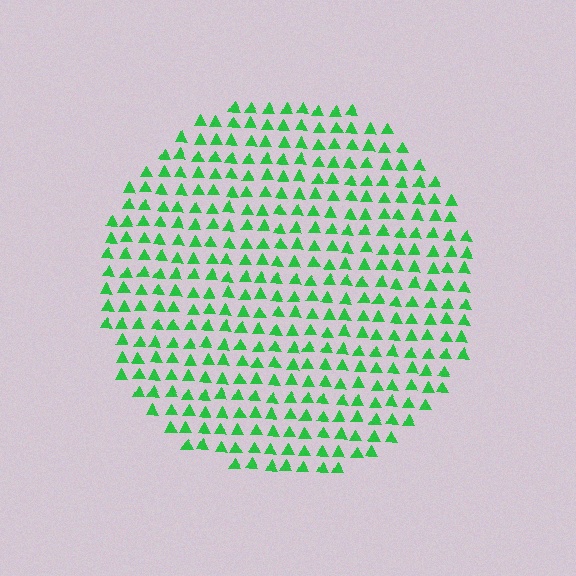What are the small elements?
The small elements are triangles.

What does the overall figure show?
The overall figure shows a circle.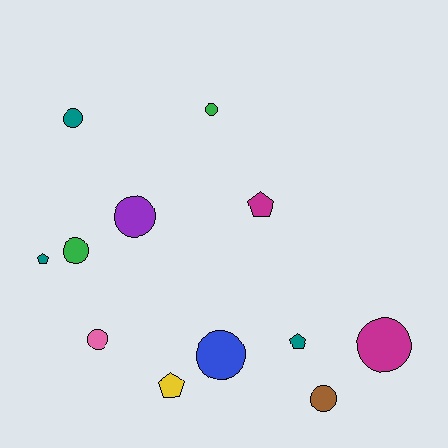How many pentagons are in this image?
There are 4 pentagons.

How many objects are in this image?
There are 12 objects.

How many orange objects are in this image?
There are no orange objects.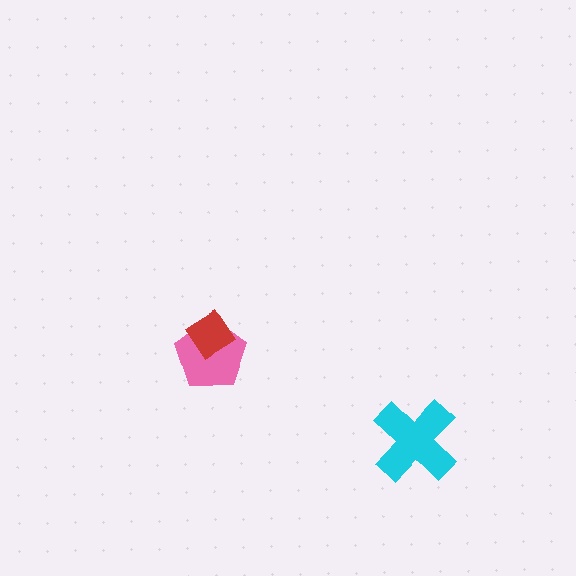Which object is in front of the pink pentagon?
The red diamond is in front of the pink pentagon.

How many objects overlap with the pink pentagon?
1 object overlaps with the pink pentagon.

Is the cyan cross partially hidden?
No, no other shape covers it.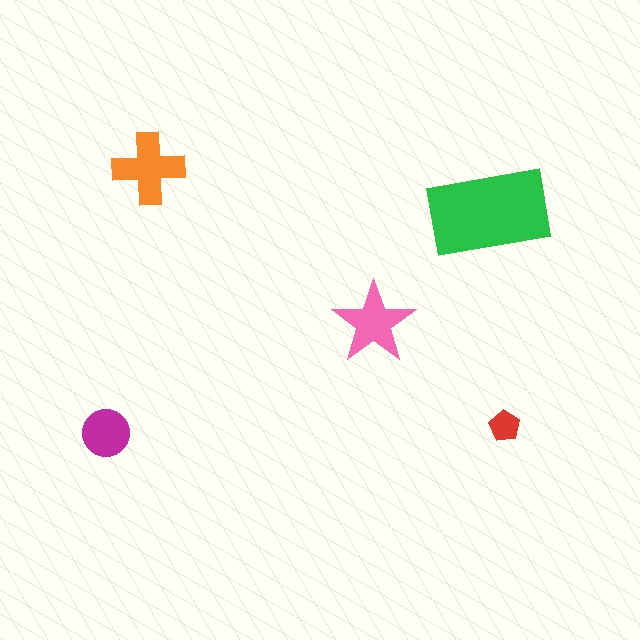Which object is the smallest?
The red pentagon.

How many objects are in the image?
There are 5 objects in the image.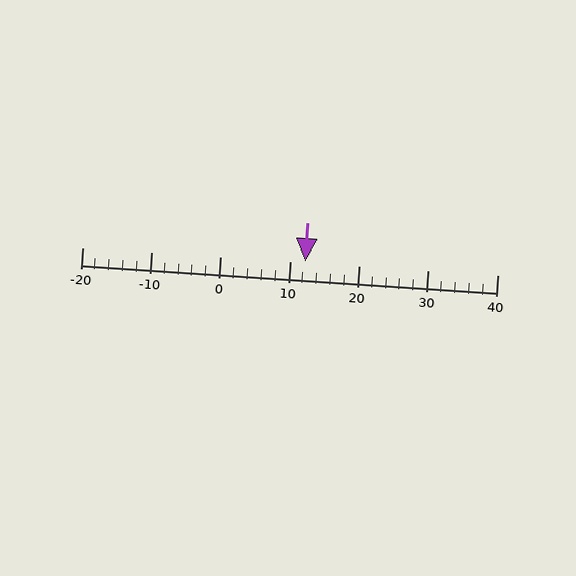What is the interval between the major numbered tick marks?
The major tick marks are spaced 10 units apart.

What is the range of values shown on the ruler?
The ruler shows values from -20 to 40.